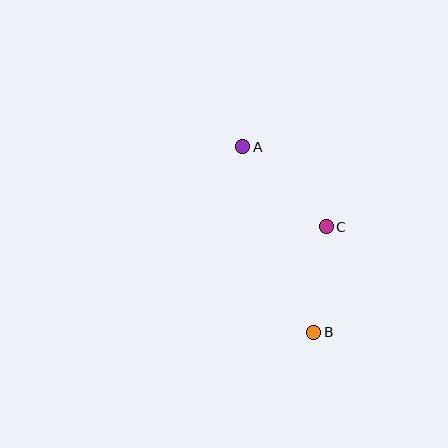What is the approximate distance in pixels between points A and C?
The distance between A and C is approximately 116 pixels.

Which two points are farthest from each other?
Points A and B are farthest from each other.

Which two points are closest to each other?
Points B and C are closest to each other.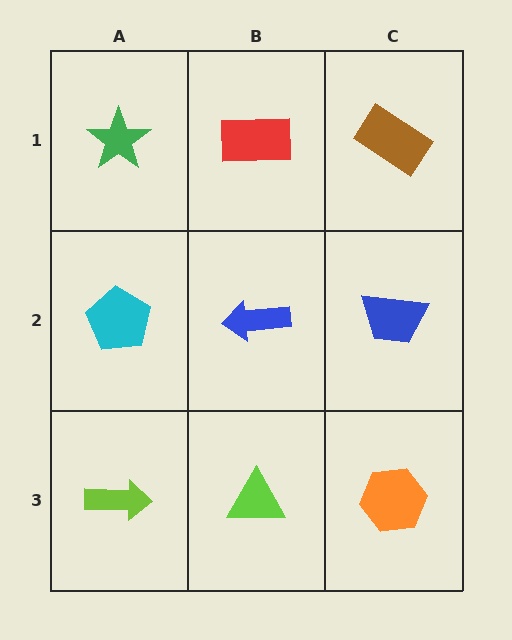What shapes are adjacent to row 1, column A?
A cyan pentagon (row 2, column A), a red rectangle (row 1, column B).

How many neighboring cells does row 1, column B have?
3.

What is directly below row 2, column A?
A lime arrow.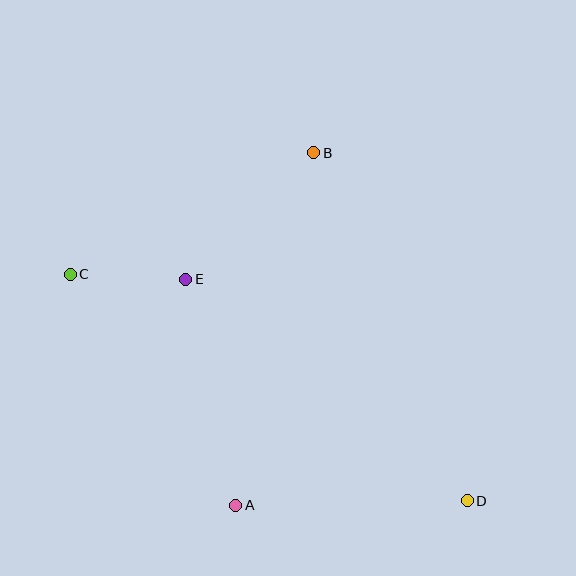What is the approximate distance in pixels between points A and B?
The distance between A and B is approximately 361 pixels.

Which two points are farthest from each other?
Points C and D are farthest from each other.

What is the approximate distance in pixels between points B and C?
The distance between B and C is approximately 272 pixels.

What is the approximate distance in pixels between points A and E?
The distance between A and E is approximately 232 pixels.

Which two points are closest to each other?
Points C and E are closest to each other.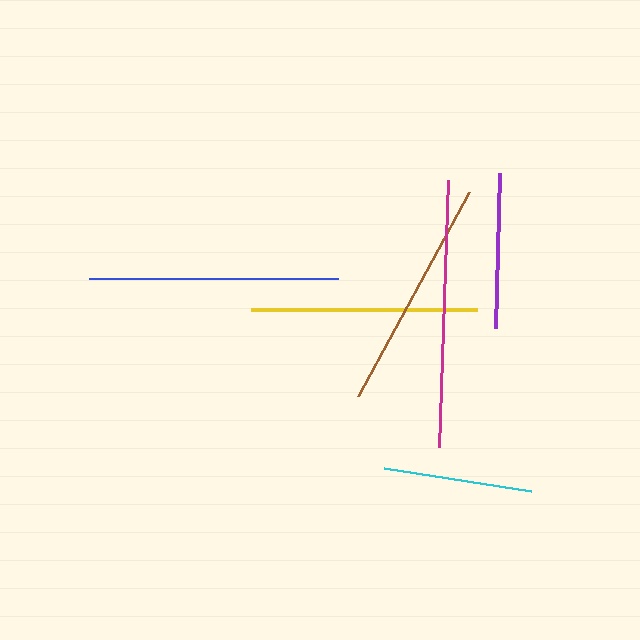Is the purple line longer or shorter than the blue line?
The blue line is longer than the purple line.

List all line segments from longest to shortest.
From longest to shortest: magenta, blue, brown, yellow, purple, cyan.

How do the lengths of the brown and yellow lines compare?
The brown and yellow lines are approximately the same length.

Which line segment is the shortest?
The cyan line is the shortest at approximately 149 pixels.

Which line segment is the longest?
The magenta line is the longest at approximately 268 pixels.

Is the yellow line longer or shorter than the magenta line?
The magenta line is longer than the yellow line.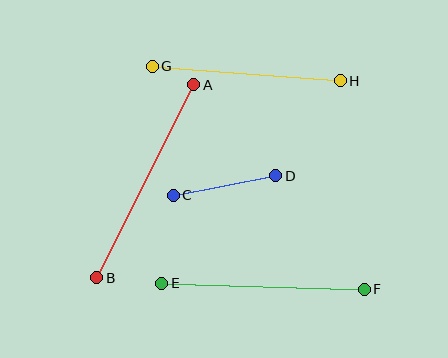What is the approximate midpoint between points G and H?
The midpoint is at approximately (246, 74) pixels.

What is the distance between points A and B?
The distance is approximately 216 pixels.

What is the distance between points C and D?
The distance is approximately 104 pixels.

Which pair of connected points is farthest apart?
Points A and B are farthest apart.